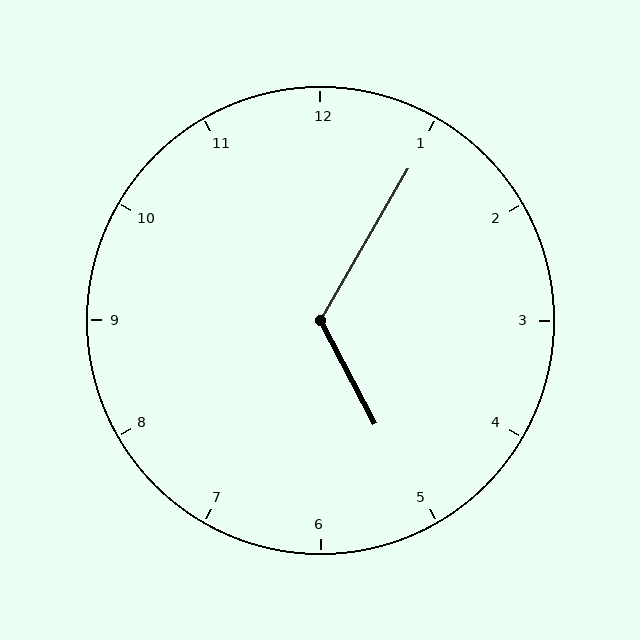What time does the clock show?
5:05.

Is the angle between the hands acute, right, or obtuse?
It is obtuse.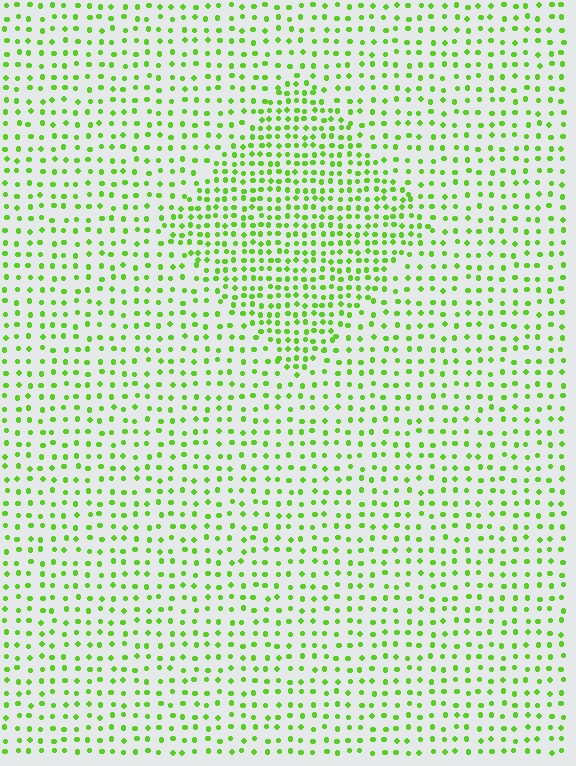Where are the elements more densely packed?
The elements are more densely packed inside the diamond boundary.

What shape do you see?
I see a diamond.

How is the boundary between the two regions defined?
The boundary is defined by a change in element density (approximately 1.8x ratio). All elements are the same color, size, and shape.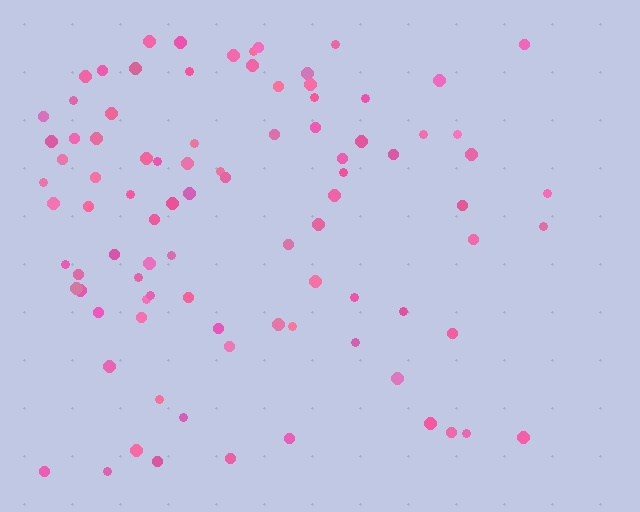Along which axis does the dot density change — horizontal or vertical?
Horizontal.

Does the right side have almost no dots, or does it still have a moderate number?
Still a moderate number, just noticeably fewer than the left.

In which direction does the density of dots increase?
From right to left, with the left side densest.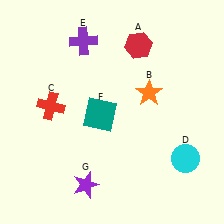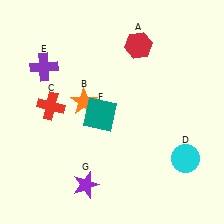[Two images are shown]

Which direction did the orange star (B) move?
The orange star (B) moved left.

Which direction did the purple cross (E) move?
The purple cross (E) moved left.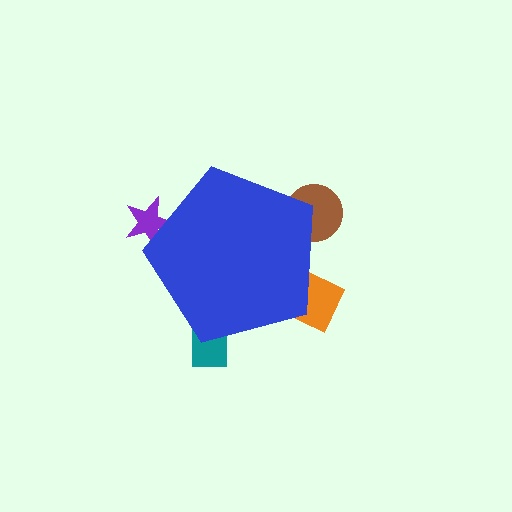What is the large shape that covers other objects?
A blue pentagon.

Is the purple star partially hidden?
Yes, the purple star is partially hidden behind the blue pentagon.